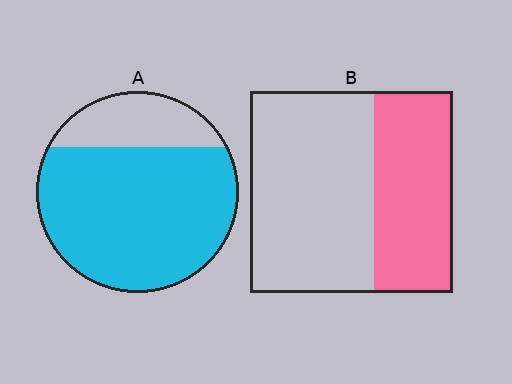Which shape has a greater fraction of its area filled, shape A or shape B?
Shape A.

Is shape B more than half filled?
No.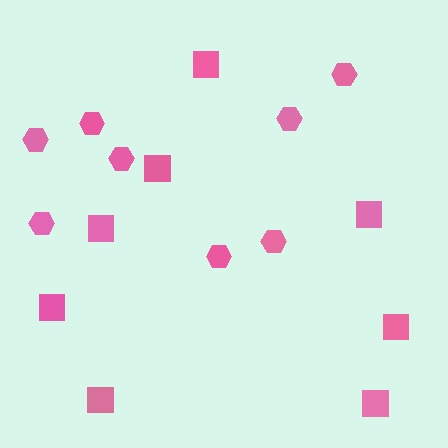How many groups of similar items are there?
There are 2 groups: one group of squares (8) and one group of hexagons (8).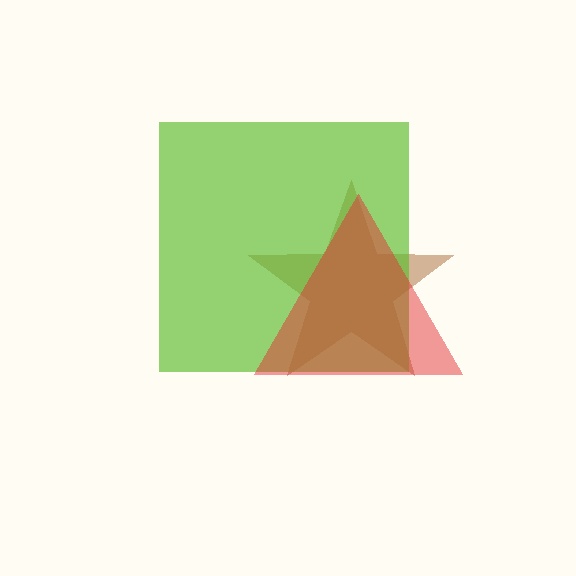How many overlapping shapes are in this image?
There are 3 overlapping shapes in the image.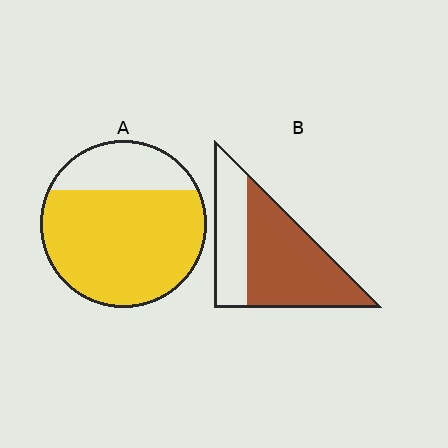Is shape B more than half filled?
Yes.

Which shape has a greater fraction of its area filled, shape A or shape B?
Shape A.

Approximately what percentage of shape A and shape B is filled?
A is approximately 75% and B is approximately 65%.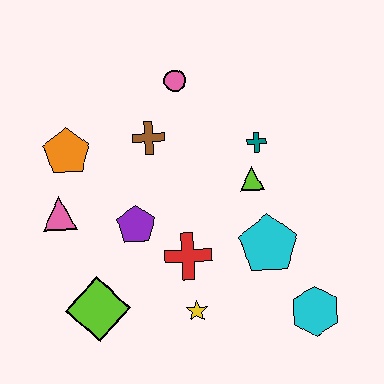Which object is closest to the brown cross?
The pink circle is closest to the brown cross.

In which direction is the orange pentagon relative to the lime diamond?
The orange pentagon is above the lime diamond.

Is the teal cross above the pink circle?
No